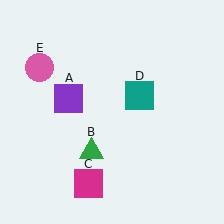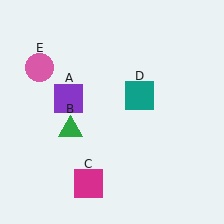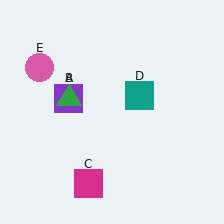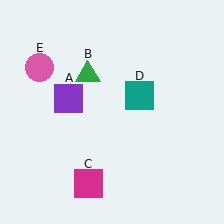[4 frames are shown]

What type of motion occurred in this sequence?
The green triangle (object B) rotated clockwise around the center of the scene.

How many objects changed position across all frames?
1 object changed position: green triangle (object B).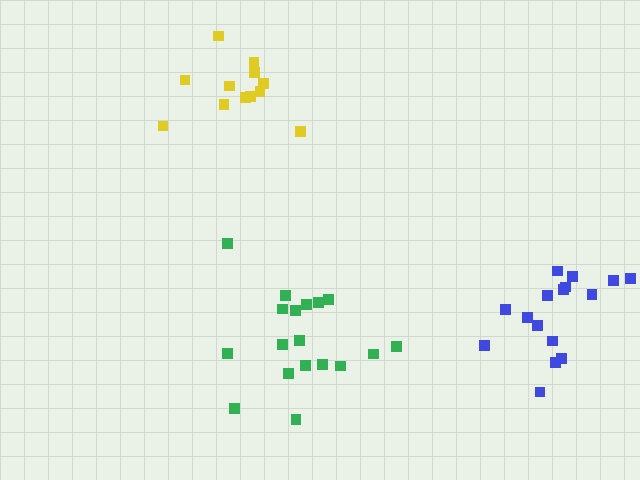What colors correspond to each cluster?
The clusters are colored: blue, green, yellow.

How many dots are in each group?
Group 1: 16 dots, Group 2: 18 dots, Group 3: 12 dots (46 total).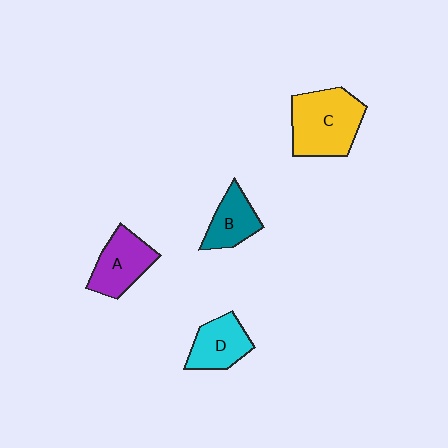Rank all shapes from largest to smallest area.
From largest to smallest: C (yellow), A (purple), D (cyan), B (teal).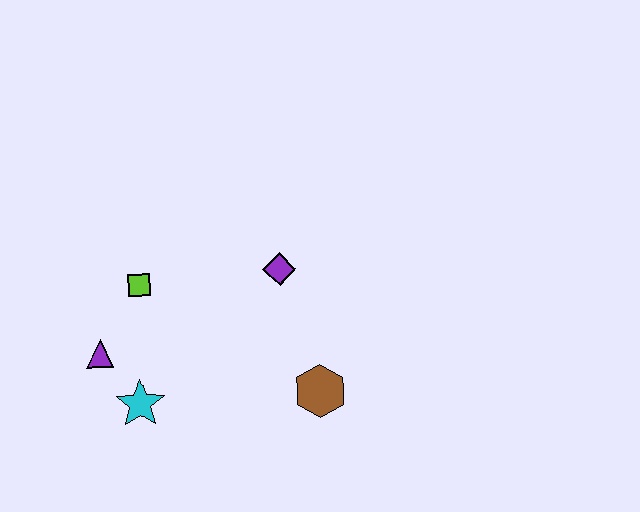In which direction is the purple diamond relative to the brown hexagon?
The purple diamond is above the brown hexagon.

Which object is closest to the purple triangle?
The cyan star is closest to the purple triangle.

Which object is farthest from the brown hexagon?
The purple triangle is farthest from the brown hexagon.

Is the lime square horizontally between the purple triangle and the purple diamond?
Yes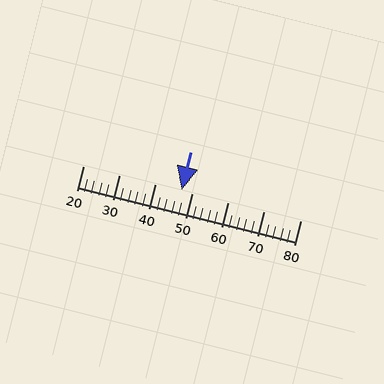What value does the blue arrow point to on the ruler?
The blue arrow points to approximately 47.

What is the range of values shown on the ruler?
The ruler shows values from 20 to 80.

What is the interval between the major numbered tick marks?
The major tick marks are spaced 10 units apart.